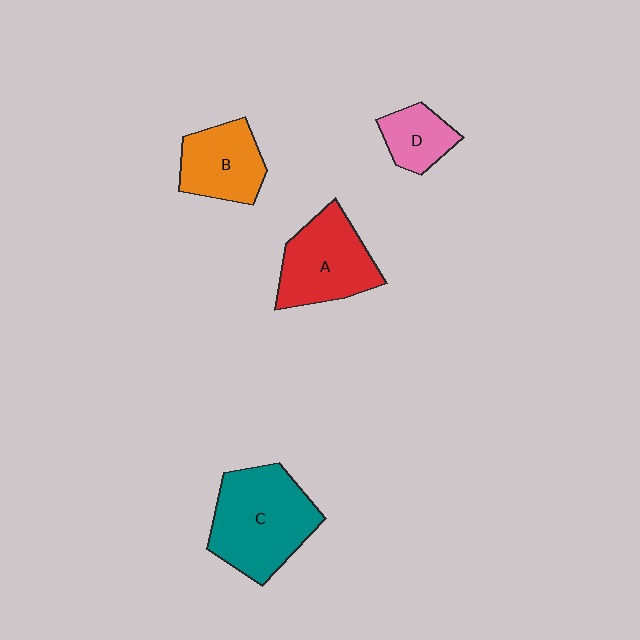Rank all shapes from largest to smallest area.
From largest to smallest: C (teal), A (red), B (orange), D (pink).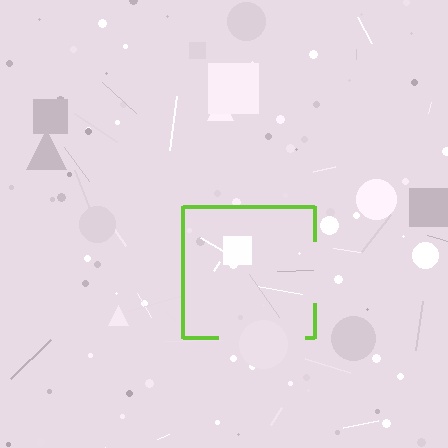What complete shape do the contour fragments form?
The contour fragments form a square.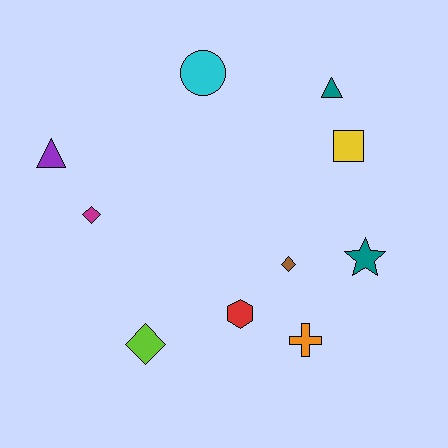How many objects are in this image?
There are 10 objects.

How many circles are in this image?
There is 1 circle.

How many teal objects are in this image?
There are 2 teal objects.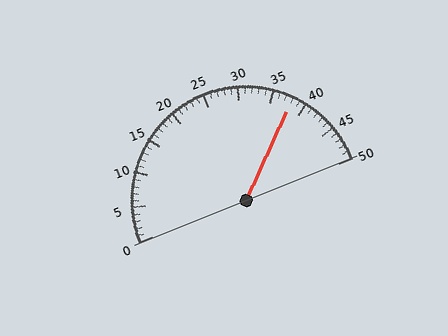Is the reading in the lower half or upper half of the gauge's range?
The reading is in the upper half of the range (0 to 50).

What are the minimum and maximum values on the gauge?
The gauge ranges from 0 to 50.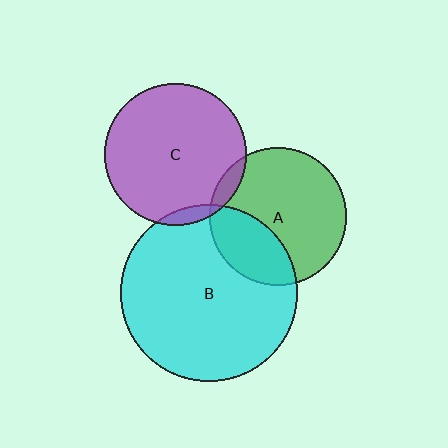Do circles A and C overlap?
Yes.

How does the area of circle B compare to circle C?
Approximately 1.5 times.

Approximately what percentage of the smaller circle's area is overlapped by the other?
Approximately 5%.